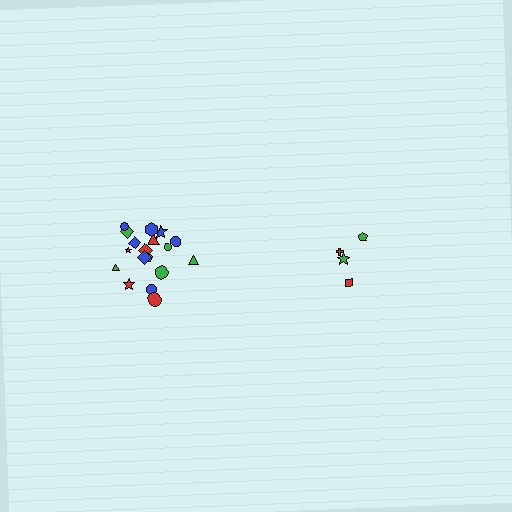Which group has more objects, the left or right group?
The left group.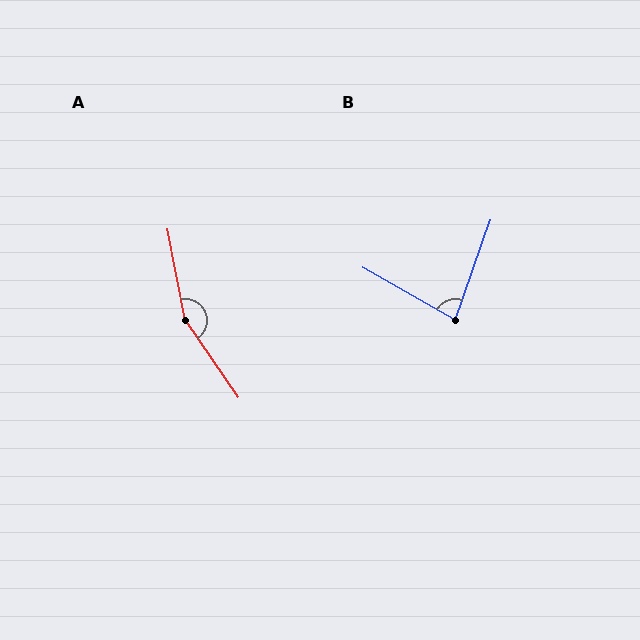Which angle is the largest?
A, at approximately 156 degrees.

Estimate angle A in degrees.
Approximately 156 degrees.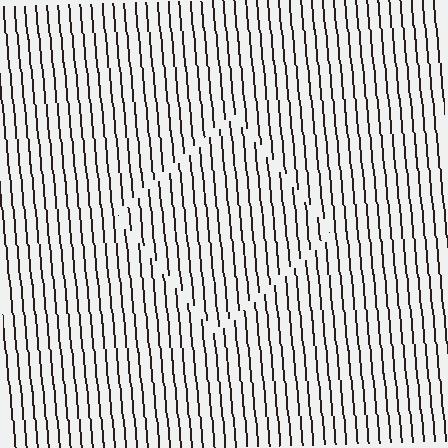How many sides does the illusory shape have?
4 sides — the line-ends trace a square.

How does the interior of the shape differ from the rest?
The interior of the shape contains the same grating, shifted by half a period — the contour is defined by the phase discontinuity where line-ends from the inner and outer gratings abut.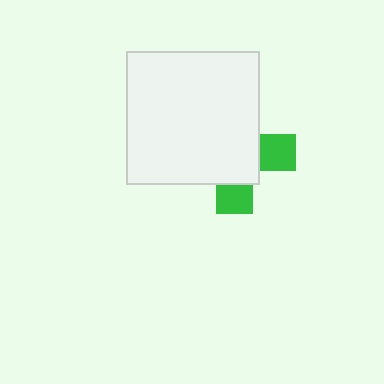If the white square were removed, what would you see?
You would see the complete green cross.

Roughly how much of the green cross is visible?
A small part of it is visible (roughly 31%).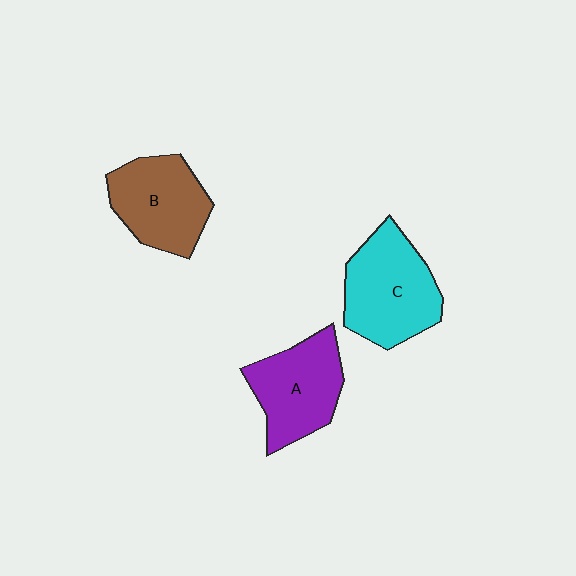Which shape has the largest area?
Shape C (cyan).